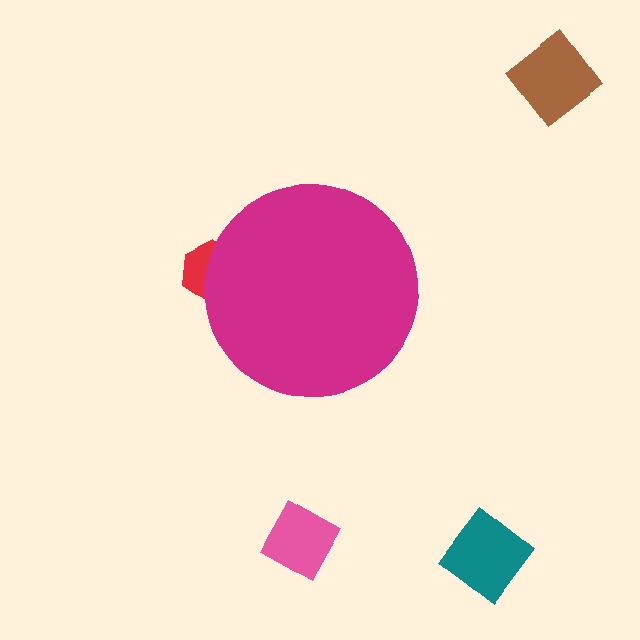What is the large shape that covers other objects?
A magenta circle.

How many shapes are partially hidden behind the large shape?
1 shape is partially hidden.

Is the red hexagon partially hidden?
Yes, the red hexagon is partially hidden behind the magenta circle.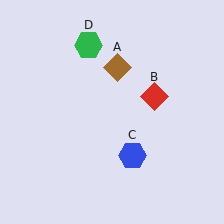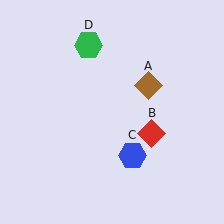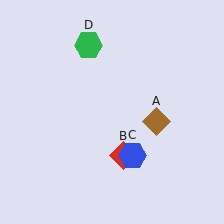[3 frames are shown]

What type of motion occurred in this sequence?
The brown diamond (object A), red diamond (object B) rotated clockwise around the center of the scene.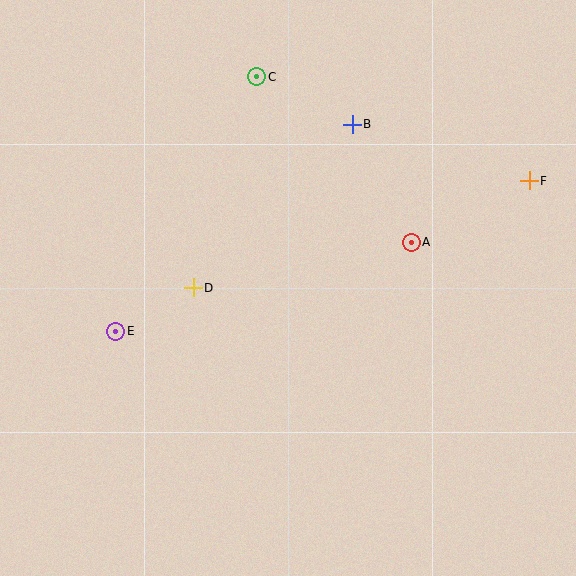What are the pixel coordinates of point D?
Point D is at (193, 288).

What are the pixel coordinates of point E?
Point E is at (116, 331).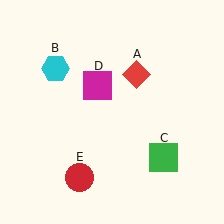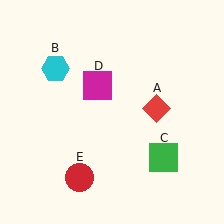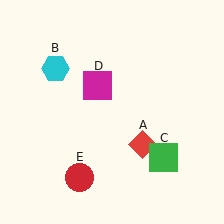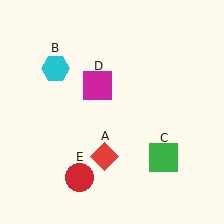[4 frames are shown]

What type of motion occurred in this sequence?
The red diamond (object A) rotated clockwise around the center of the scene.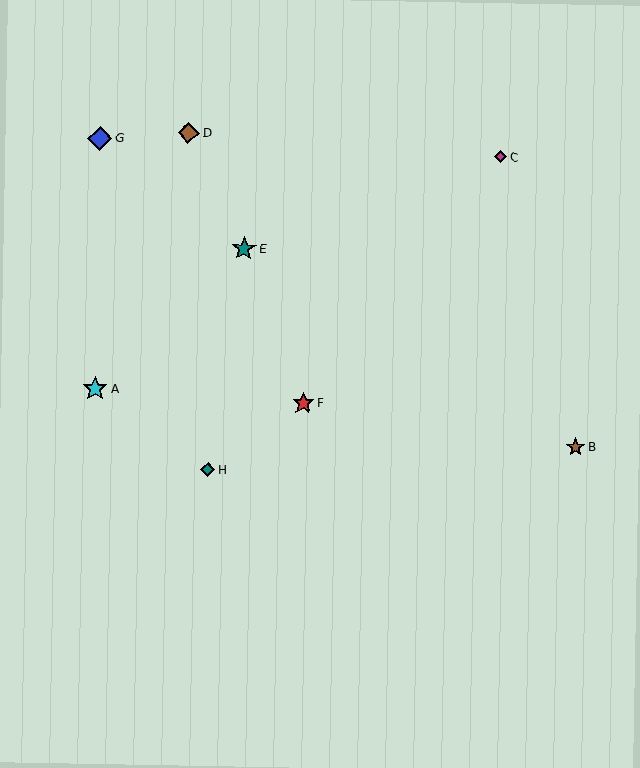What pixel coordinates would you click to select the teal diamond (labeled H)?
Click at (208, 469) to select the teal diamond H.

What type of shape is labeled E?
Shape E is a teal star.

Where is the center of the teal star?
The center of the teal star is at (244, 248).